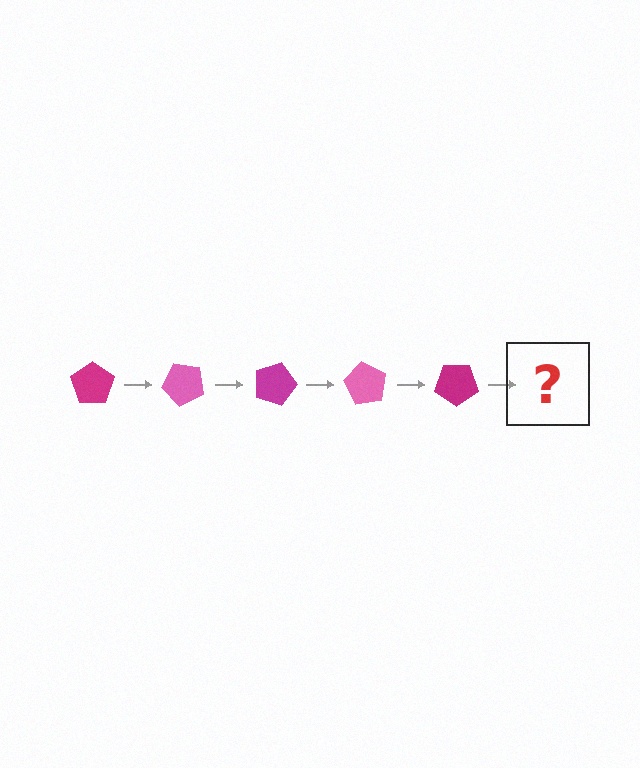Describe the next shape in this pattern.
It should be a pink pentagon, rotated 225 degrees from the start.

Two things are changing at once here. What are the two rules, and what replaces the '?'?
The two rules are that it rotates 45 degrees each step and the color cycles through magenta and pink. The '?' should be a pink pentagon, rotated 225 degrees from the start.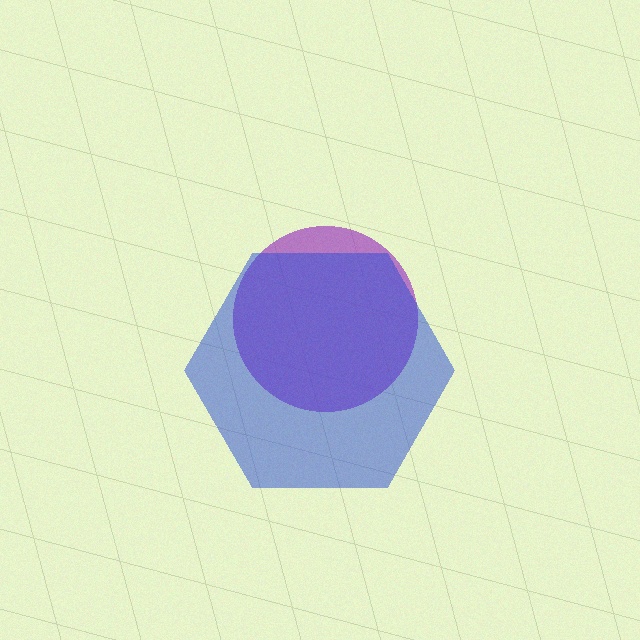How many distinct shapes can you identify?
There are 2 distinct shapes: a purple circle, a blue hexagon.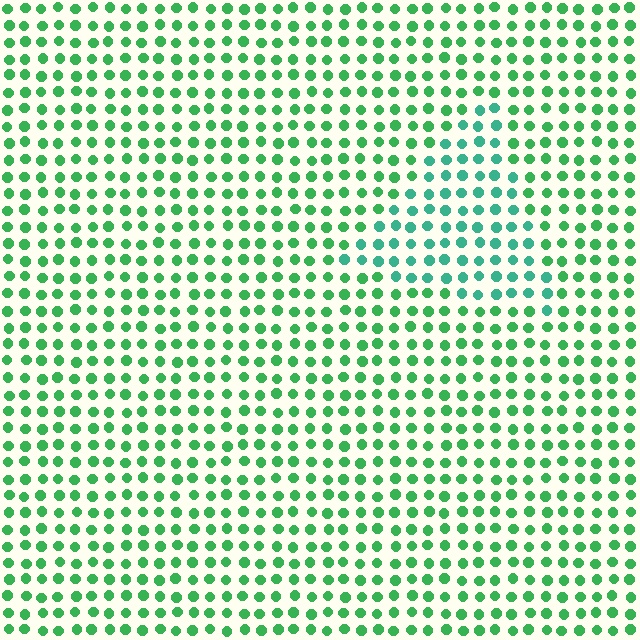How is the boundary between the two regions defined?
The boundary is defined purely by a slight shift in hue (about 29 degrees). Spacing, size, and orientation are identical on both sides.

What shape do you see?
I see a triangle.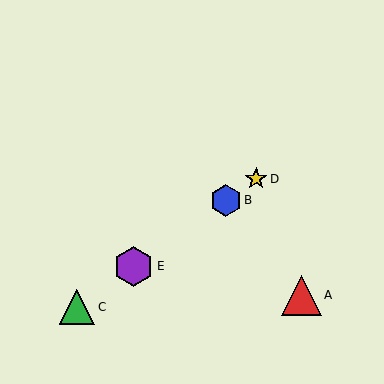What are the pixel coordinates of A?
Object A is at (302, 295).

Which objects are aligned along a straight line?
Objects B, C, D, E are aligned along a straight line.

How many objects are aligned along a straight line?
4 objects (B, C, D, E) are aligned along a straight line.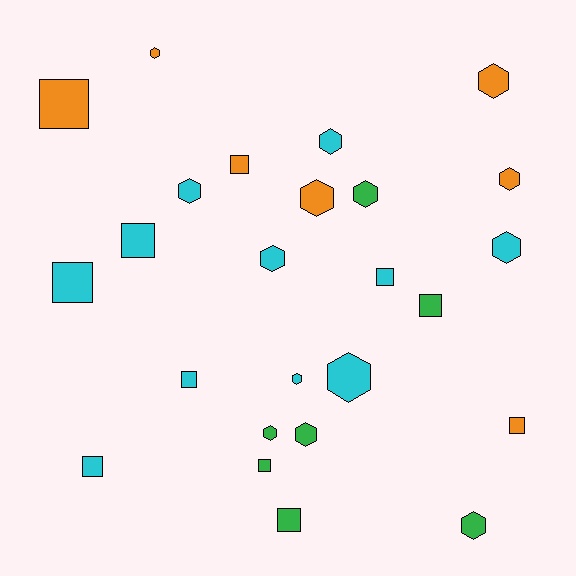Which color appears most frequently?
Cyan, with 11 objects.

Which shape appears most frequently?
Hexagon, with 14 objects.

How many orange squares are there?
There are 3 orange squares.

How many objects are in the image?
There are 25 objects.